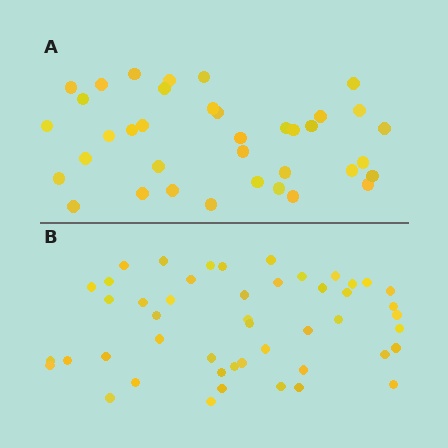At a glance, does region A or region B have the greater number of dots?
Region B (the bottom region) has more dots.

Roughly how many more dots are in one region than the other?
Region B has roughly 12 or so more dots than region A.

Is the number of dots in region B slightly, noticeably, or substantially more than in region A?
Region B has noticeably more, but not dramatically so. The ratio is roughly 1.3 to 1.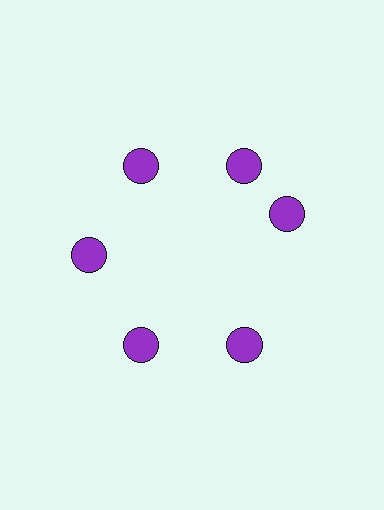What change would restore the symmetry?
The symmetry would be restored by rotating it back into even spacing with its neighbors so that all 6 circles sit at equal angles and equal distance from the center.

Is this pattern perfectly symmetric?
No. The 6 purple circles are arranged in a ring, but one element near the 3 o'clock position is rotated out of alignment along the ring, breaking the 6-fold rotational symmetry.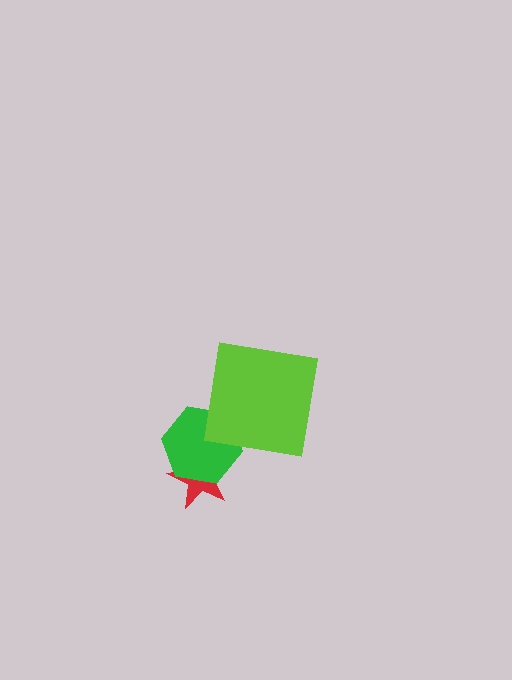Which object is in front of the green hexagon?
The lime square is in front of the green hexagon.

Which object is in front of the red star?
The green hexagon is in front of the red star.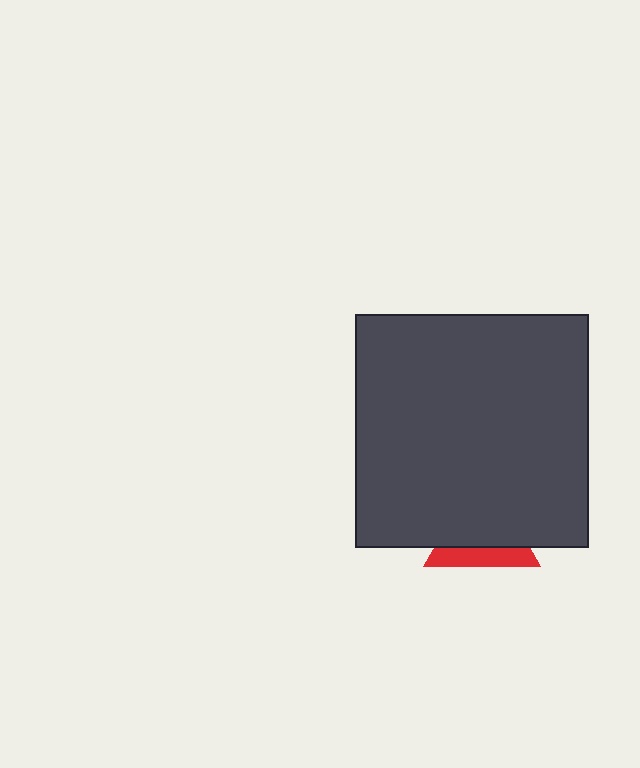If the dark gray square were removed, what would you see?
You would see the complete red triangle.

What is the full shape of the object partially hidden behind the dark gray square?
The partially hidden object is a red triangle.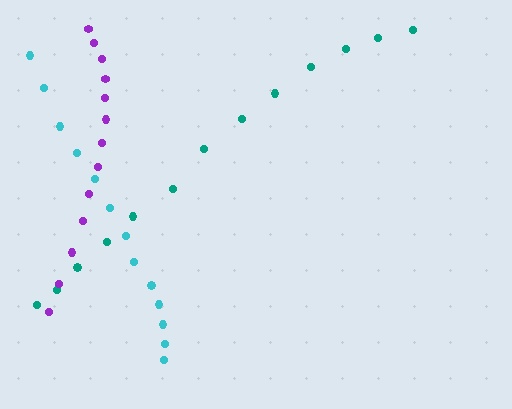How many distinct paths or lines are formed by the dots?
There are 3 distinct paths.